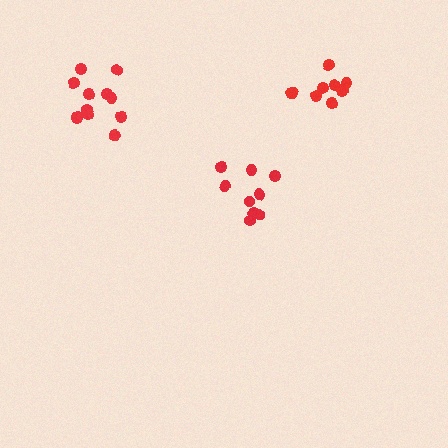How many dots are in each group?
Group 1: 12 dots, Group 2: 9 dots, Group 3: 9 dots (30 total).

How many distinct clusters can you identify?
There are 3 distinct clusters.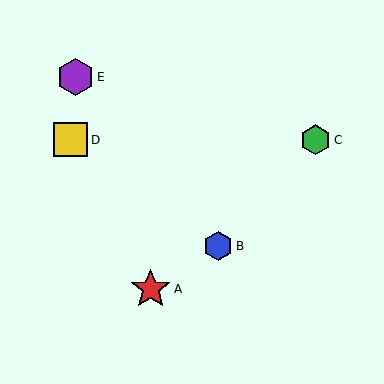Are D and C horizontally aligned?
Yes, both are at y≈140.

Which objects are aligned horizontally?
Objects C, D are aligned horizontally.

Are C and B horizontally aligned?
No, C is at y≈140 and B is at y≈246.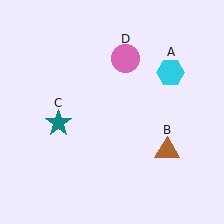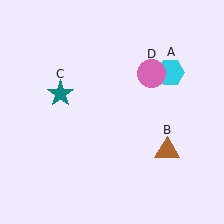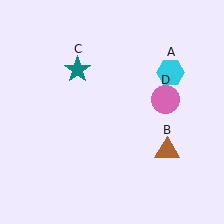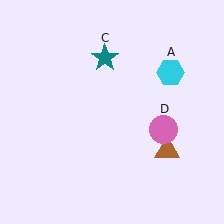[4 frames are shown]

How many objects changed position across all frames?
2 objects changed position: teal star (object C), pink circle (object D).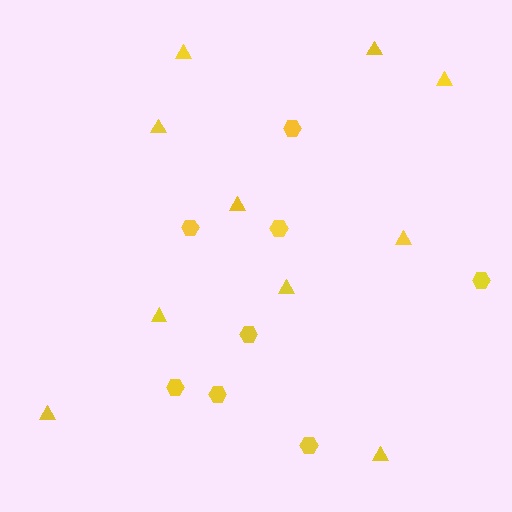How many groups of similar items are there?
There are 2 groups: one group of hexagons (8) and one group of triangles (10).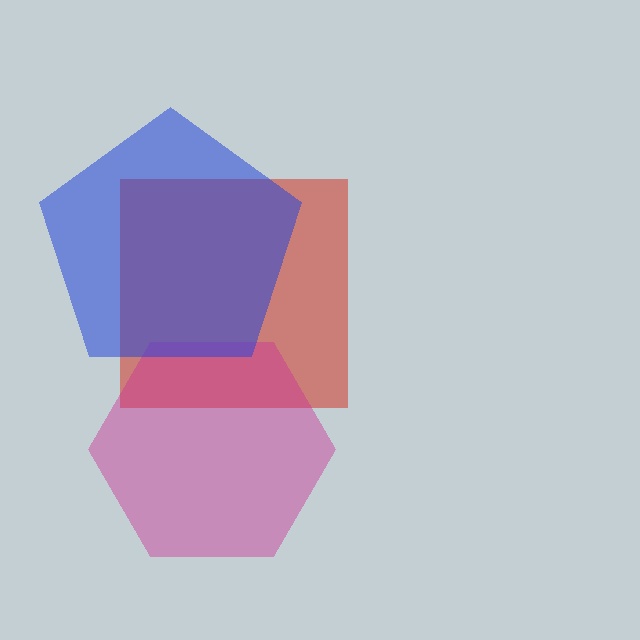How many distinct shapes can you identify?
There are 3 distinct shapes: a red square, a magenta hexagon, a blue pentagon.